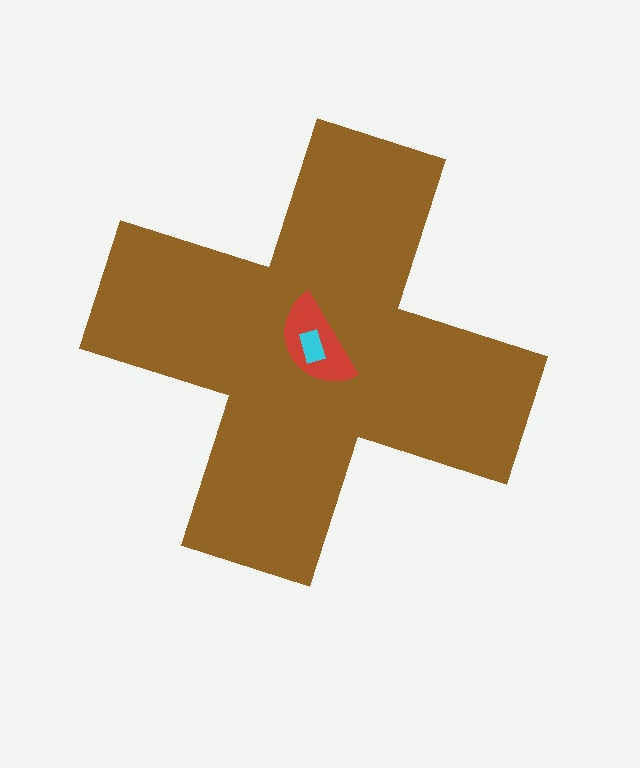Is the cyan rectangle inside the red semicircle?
Yes.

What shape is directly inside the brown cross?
The red semicircle.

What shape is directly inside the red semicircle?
The cyan rectangle.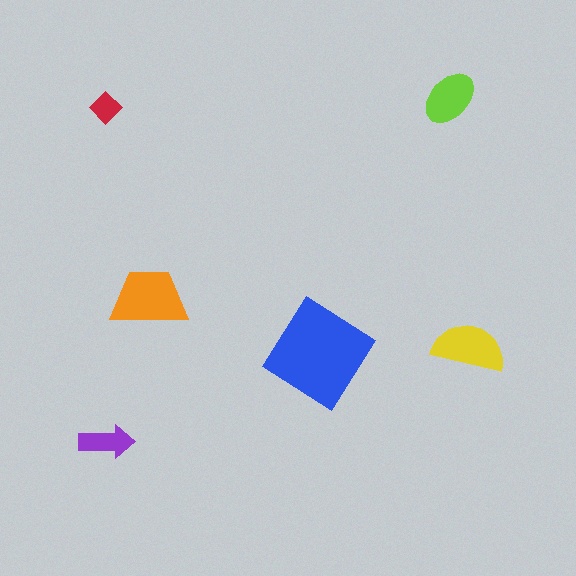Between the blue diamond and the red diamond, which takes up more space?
The blue diamond.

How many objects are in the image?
There are 6 objects in the image.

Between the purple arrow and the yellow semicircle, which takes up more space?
The yellow semicircle.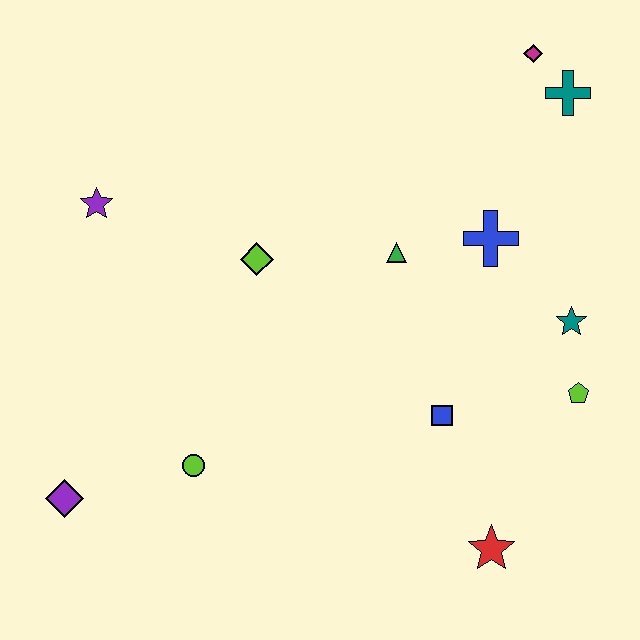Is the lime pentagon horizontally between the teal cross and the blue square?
No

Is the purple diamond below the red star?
No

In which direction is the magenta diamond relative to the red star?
The magenta diamond is above the red star.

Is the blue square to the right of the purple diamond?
Yes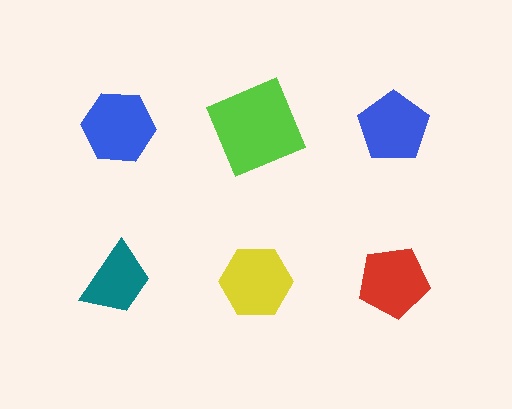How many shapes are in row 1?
3 shapes.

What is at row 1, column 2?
A lime square.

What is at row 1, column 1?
A blue hexagon.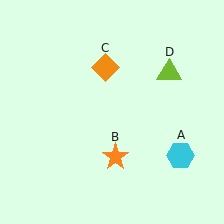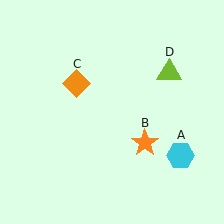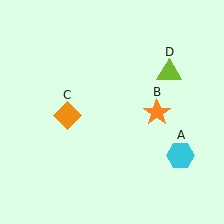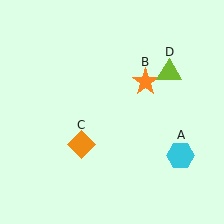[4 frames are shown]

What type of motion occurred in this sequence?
The orange star (object B), orange diamond (object C) rotated counterclockwise around the center of the scene.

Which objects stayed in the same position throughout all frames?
Cyan hexagon (object A) and lime triangle (object D) remained stationary.